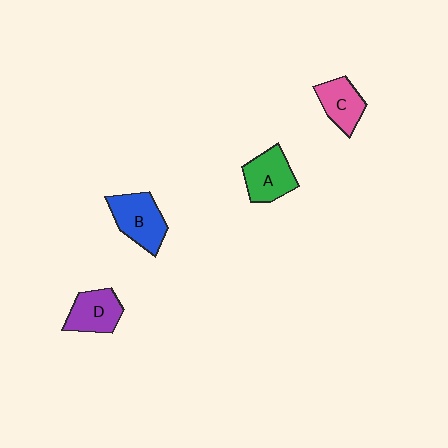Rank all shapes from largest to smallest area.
From largest to smallest: B (blue), A (green), D (purple), C (pink).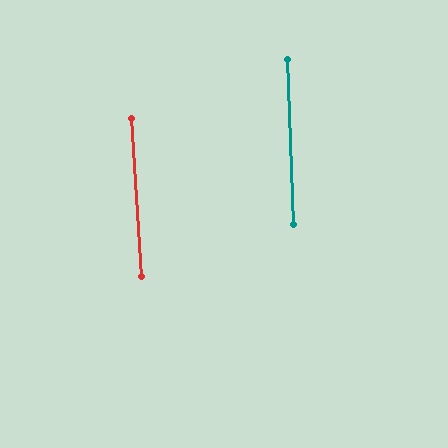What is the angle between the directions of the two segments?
Approximately 2 degrees.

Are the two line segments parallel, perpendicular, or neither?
Parallel — their directions differ by only 1.5°.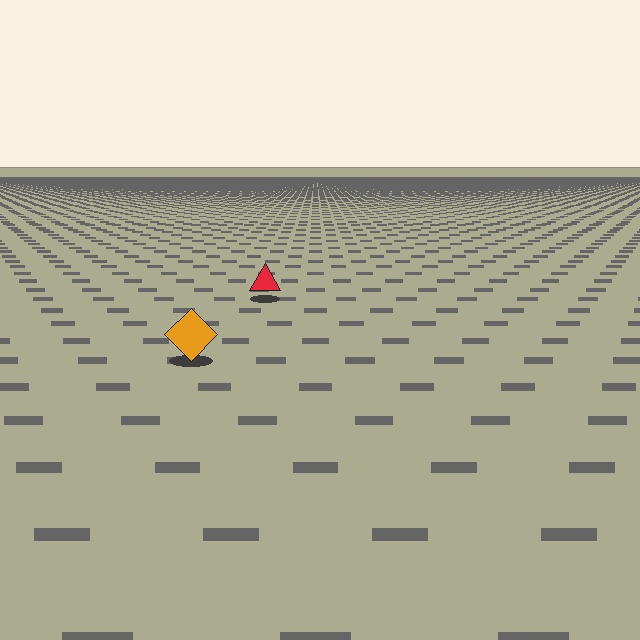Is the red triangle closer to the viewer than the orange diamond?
No. The orange diamond is closer — you can tell from the texture gradient: the ground texture is coarser near it.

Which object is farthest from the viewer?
The red triangle is farthest from the viewer. It appears smaller and the ground texture around it is denser.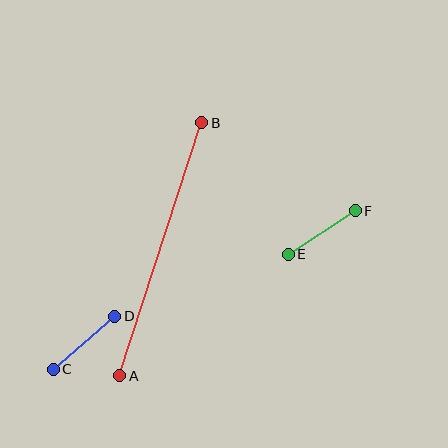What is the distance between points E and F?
The distance is approximately 80 pixels.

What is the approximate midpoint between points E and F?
The midpoint is at approximately (322, 232) pixels.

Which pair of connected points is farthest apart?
Points A and B are farthest apart.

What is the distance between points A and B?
The distance is approximately 266 pixels.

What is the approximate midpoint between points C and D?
The midpoint is at approximately (84, 343) pixels.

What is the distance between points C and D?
The distance is approximately 81 pixels.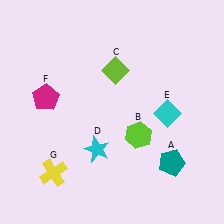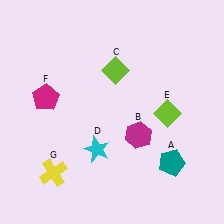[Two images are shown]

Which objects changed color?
B changed from lime to magenta. E changed from cyan to lime.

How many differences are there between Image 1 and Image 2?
There are 2 differences between the two images.